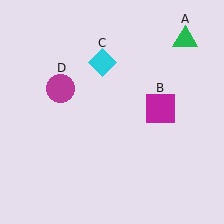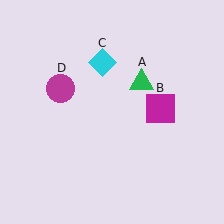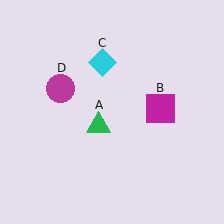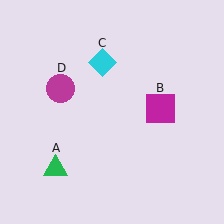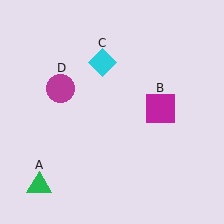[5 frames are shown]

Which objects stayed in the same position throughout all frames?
Magenta square (object B) and cyan diamond (object C) and magenta circle (object D) remained stationary.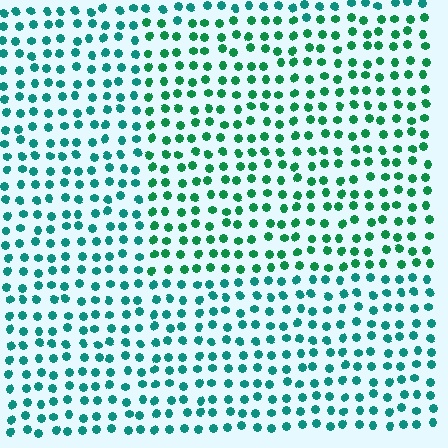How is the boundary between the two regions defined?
The boundary is defined purely by a slight shift in hue (about 26 degrees). Spacing, size, and orientation are identical on both sides.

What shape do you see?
I see a rectangle.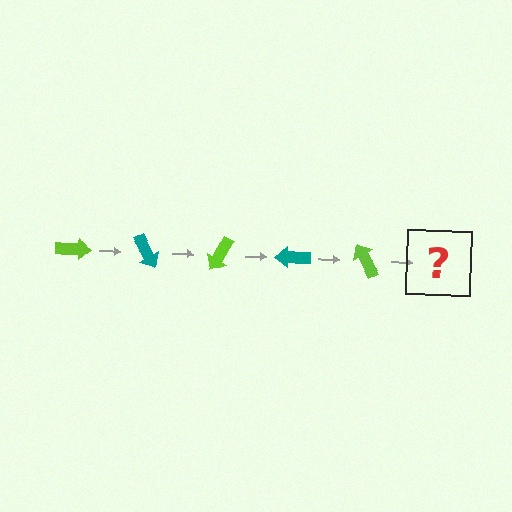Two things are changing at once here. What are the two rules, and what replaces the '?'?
The two rules are that it rotates 60 degrees each step and the color cycles through lime and teal. The '?' should be a teal arrow, rotated 300 degrees from the start.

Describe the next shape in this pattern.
It should be a teal arrow, rotated 300 degrees from the start.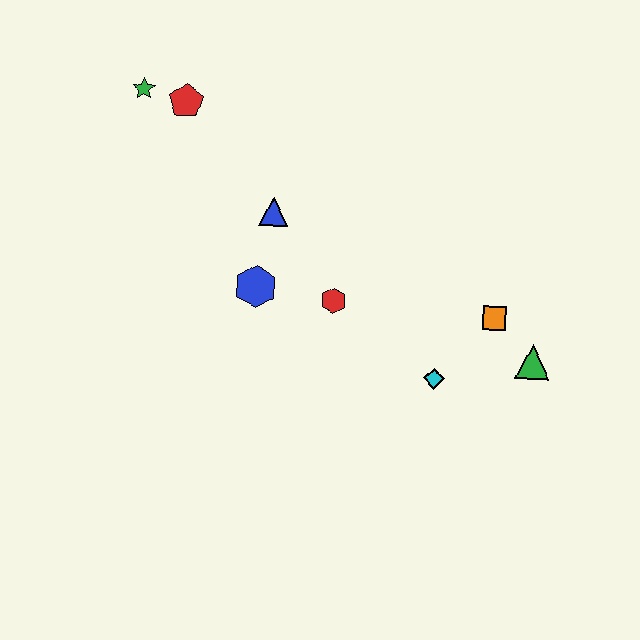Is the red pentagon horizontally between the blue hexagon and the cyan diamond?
No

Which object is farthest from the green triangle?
The green star is farthest from the green triangle.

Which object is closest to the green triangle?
The orange square is closest to the green triangle.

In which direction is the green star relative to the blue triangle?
The green star is to the left of the blue triangle.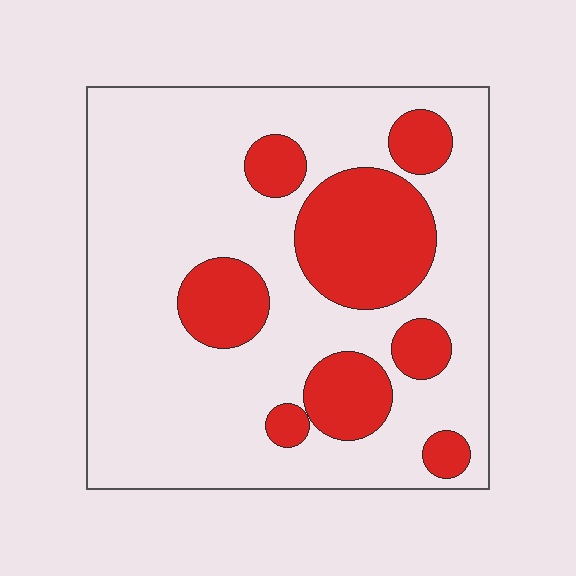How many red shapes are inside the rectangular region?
8.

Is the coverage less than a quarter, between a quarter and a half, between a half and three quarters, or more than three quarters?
Between a quarter and a half.